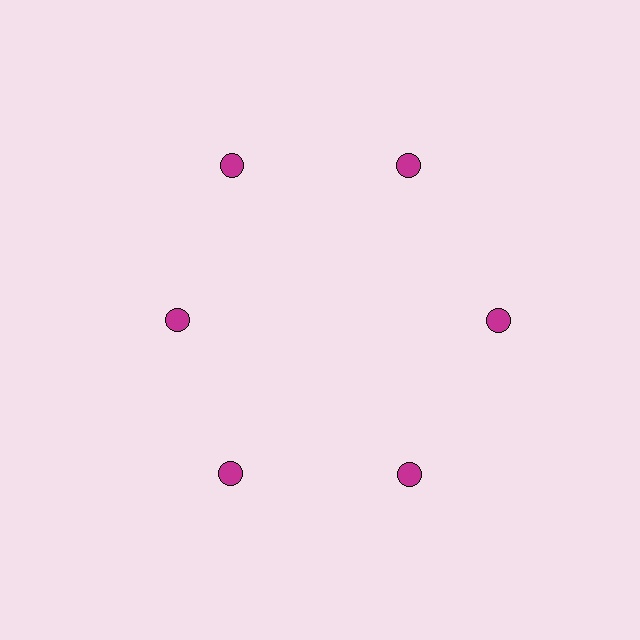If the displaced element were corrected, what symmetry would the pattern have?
It would have 6-fold rotational symmetry — the pattern would map onto itself every 60 degrees.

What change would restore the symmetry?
The symmetry would be restored by moving it outward, back onto the ring so that all 6 circles sit at equal angles and equal distance from the center.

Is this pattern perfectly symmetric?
No. The 6 magenta circles are arranged in a ring, but one element near the 9 o'clock position is pulled inward toward the center, breaking the 6-fold rotational symmetry.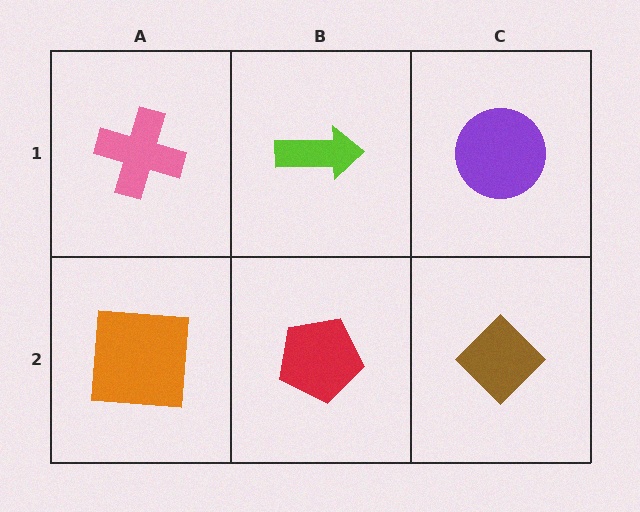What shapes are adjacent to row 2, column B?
A lime arrow (row 1, column B), an orange square (row 2, column A), a brown diamond (row 2, column C).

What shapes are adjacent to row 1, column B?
A red pentagon (row 2, column B), a pink cross (row 1, column A), a purple circle (row 1, column C).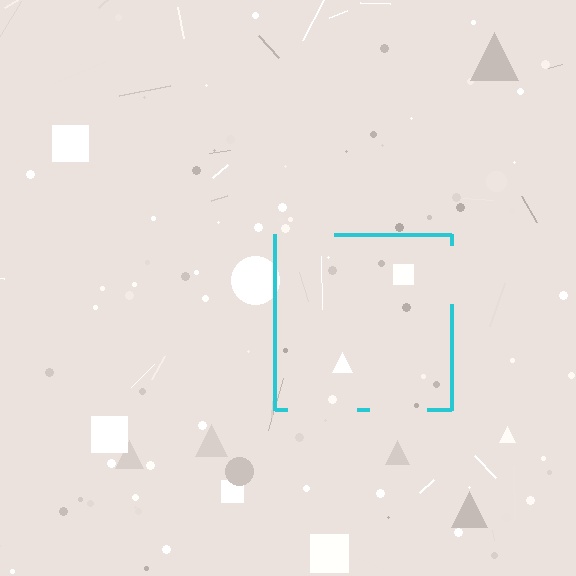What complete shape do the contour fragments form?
The contour fragments form a square.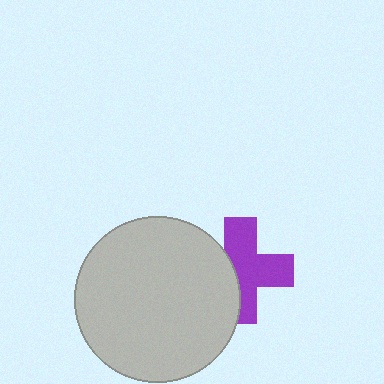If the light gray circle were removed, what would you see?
You would see the complete purple cross.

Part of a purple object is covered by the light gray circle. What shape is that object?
It is a cross.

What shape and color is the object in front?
The object in front is a light gray circle.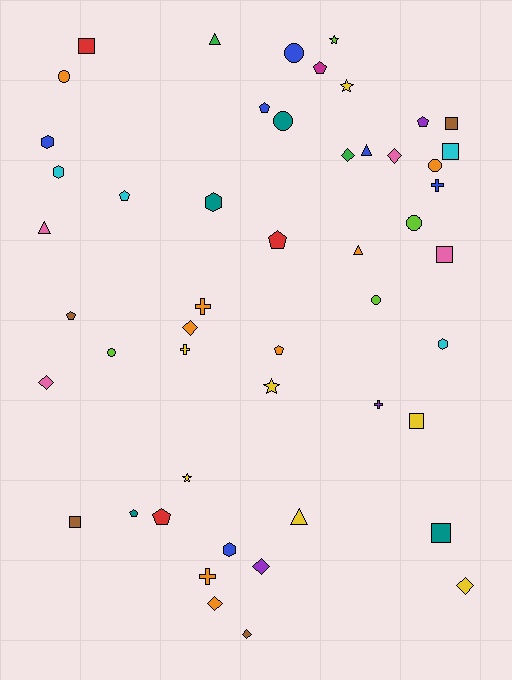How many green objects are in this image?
There are 2 green objects.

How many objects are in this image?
There are 50 objects.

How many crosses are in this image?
There are 5 crosses.